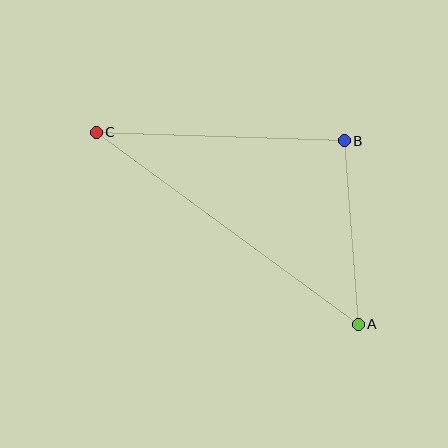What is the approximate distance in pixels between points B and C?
The distance between B and C is approximately 248 pixels.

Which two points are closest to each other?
Points A and B are closest to each other.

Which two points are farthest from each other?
Points A and C are farthest from each other.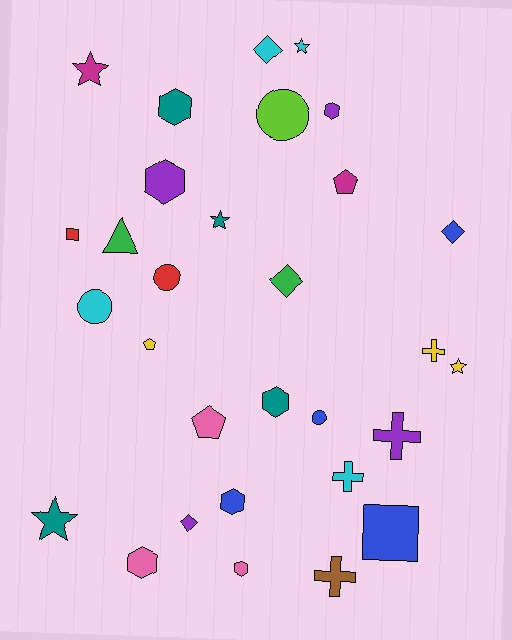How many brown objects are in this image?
There is 1 brown object.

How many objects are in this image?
There are 30 objects.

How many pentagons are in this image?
There are 3 pentagons.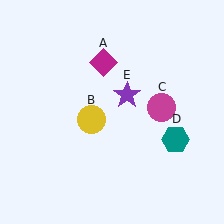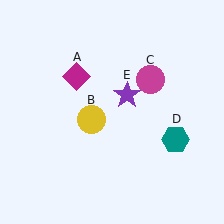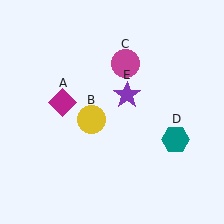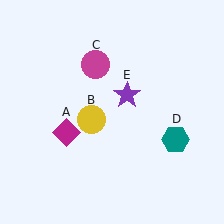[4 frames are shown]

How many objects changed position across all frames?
2 objects changed position: magenta diamond (object A), magenta circle (object C).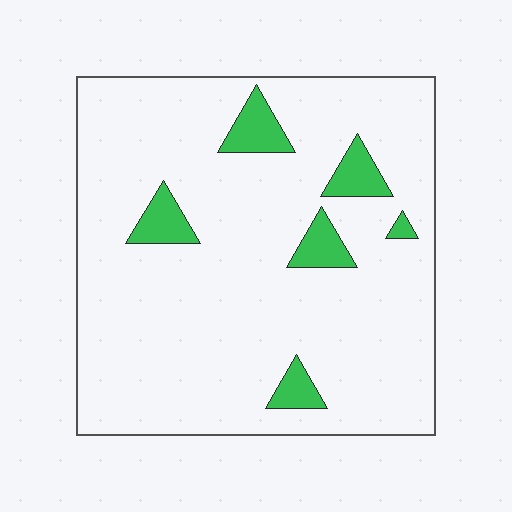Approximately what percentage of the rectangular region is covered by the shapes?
Approximately 10%.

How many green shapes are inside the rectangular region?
6.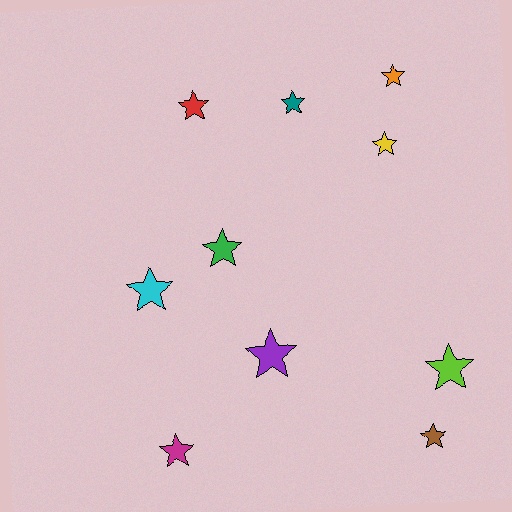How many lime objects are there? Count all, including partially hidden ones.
There is 1 lime object.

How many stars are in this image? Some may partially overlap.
There are 10 stars.